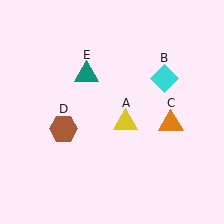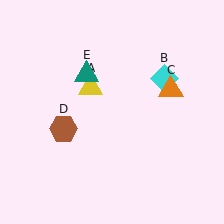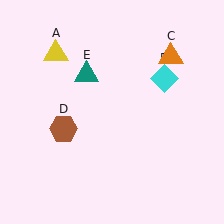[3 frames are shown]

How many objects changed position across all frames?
2 objects changed position: yellow triangle (object A), orange triangle (object C).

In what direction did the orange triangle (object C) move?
The orange triangle (object C) moved up.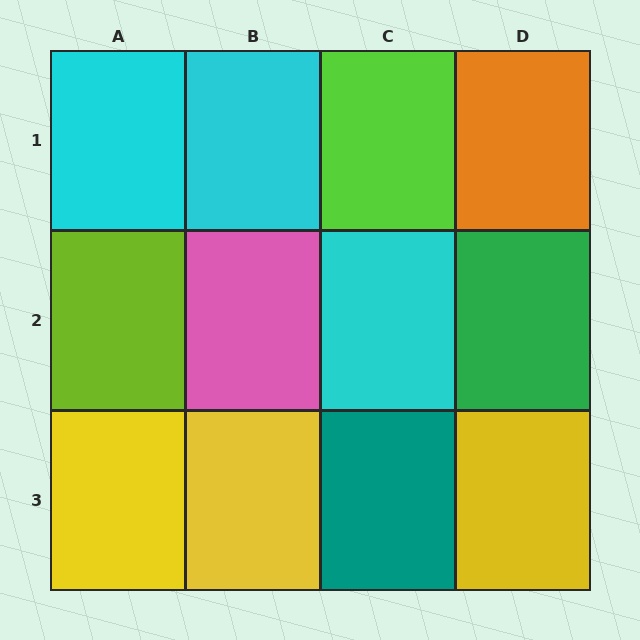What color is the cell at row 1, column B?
Cyan.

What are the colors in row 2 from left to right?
Lime, pink, cyan, green.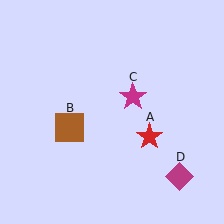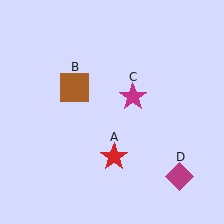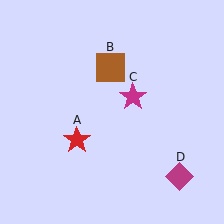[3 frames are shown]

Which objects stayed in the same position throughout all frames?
Magenta star (object C) and magenta diamond (object D) remained stationary.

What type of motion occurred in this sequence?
The red star (object A), brown square (object B) rotated clockwise around the center of the scene.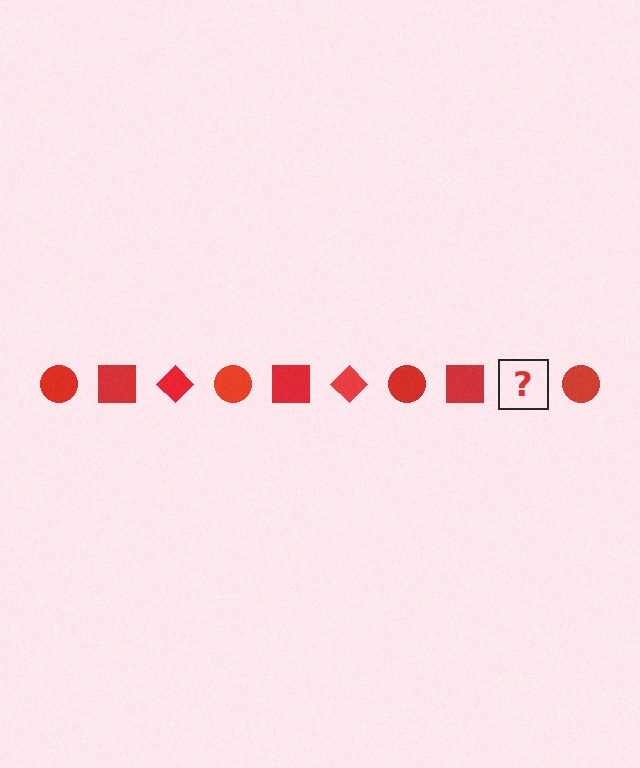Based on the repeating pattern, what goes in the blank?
The blank should be a red diamond.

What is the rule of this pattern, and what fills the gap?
The rule is that the pattern cycles through circle, square, diamond shapes in red. The gap should be filled with a red diamond.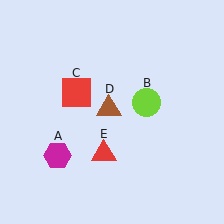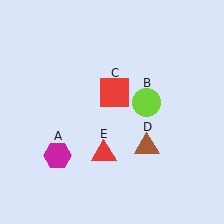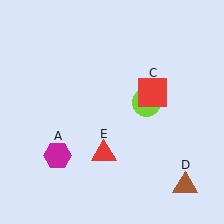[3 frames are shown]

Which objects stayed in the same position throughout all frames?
Magenta hexagon (object A) and lime circle (object B) and red triangle (object E) remained stationary.